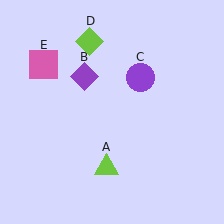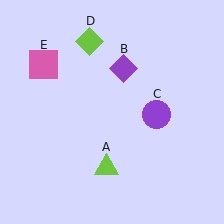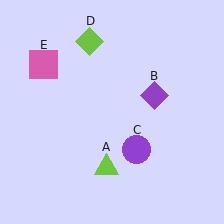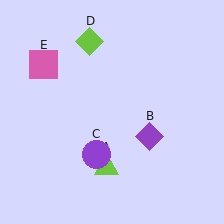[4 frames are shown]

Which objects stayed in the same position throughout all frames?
Lime triangle (object A) and lime diamond (object D) and pink square (object E) remained stationary.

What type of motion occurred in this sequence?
The purple diamond (object B), purple circle (object C) rotated clockwise around the center of the scene.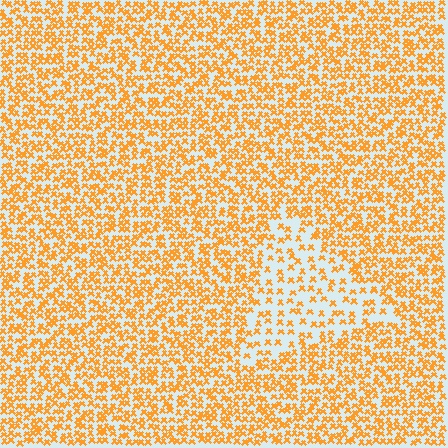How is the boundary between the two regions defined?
The boundary is defined by a change in element density (approximately 2.1x ratio). All elements are the same color, size, and shape.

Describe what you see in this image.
The image contains small orange elements arranged at two different densities. A triangle-shaped region is visible where the elements are less densely packed than the surrounding area.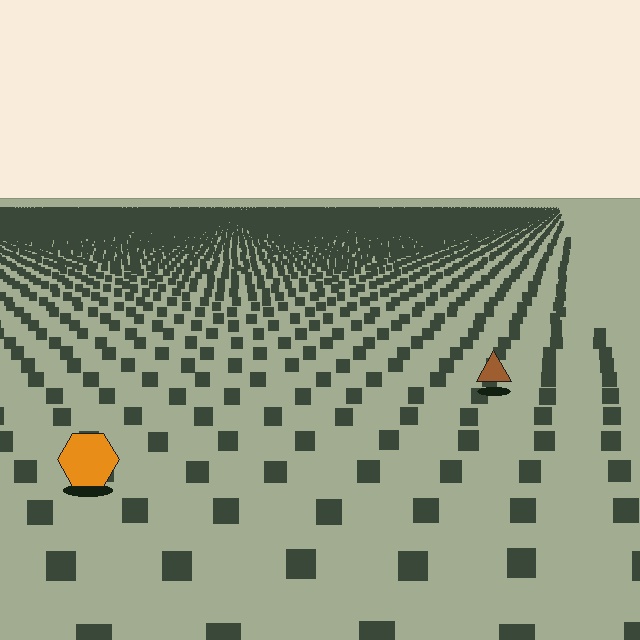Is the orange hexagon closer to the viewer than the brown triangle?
Yes. The orange hexagon is closer — you can tell from the texture gradient: the ground texture is coarser near it.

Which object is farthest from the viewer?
The brown triangle is farthest from the viewer. It appears smaller and the ground texture around it is denser.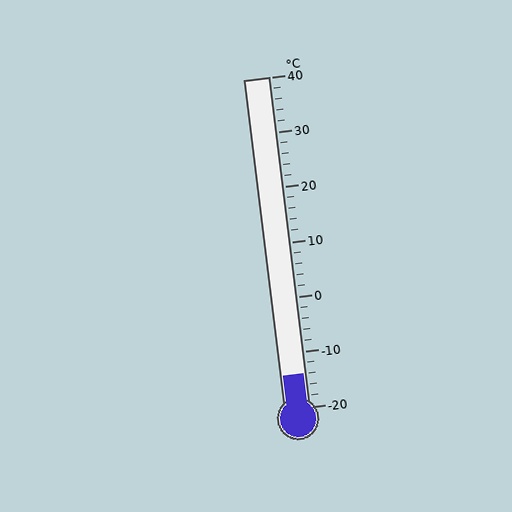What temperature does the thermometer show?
The thermometer shows approximately -14°C.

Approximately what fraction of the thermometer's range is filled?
The thermometer is filled to approximately 10% of its range.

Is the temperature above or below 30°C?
The temperature is below 30°C.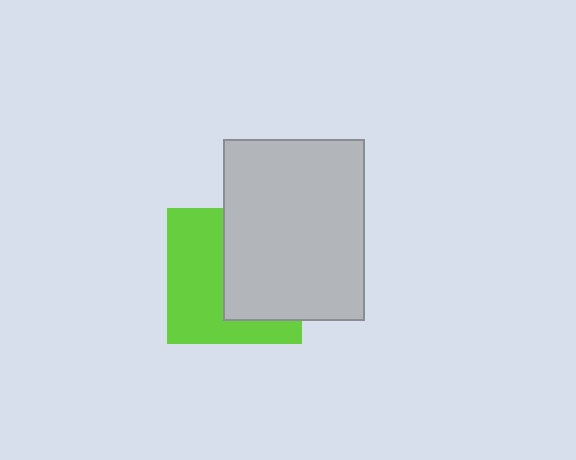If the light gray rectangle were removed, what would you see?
You would see the complete lime square.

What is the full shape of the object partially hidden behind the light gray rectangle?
The partially hidden object is a lime square.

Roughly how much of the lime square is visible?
About half of it is visible (roughly 51%).